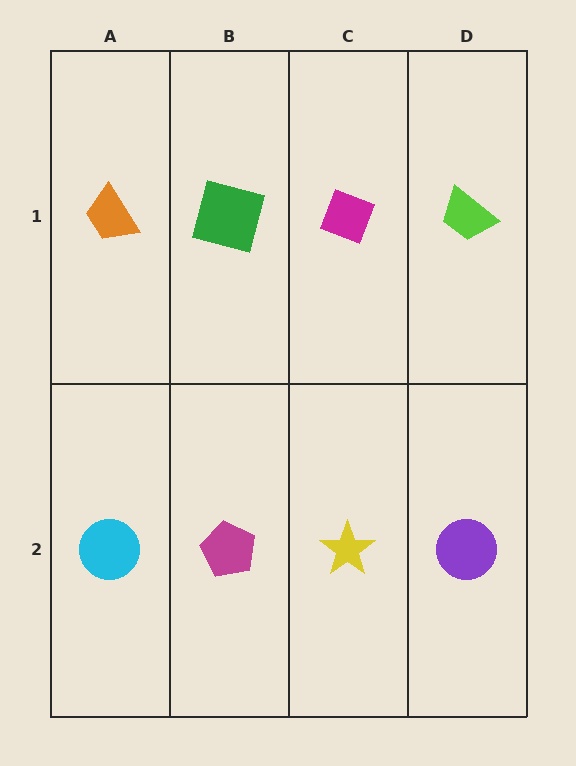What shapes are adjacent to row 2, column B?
A green square (row 1, column B), a cyan circle (row 2, column A), a yellow star (row 2, column C).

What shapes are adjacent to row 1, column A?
A cyan circle (row 2, column A), a green square (row 1, column B).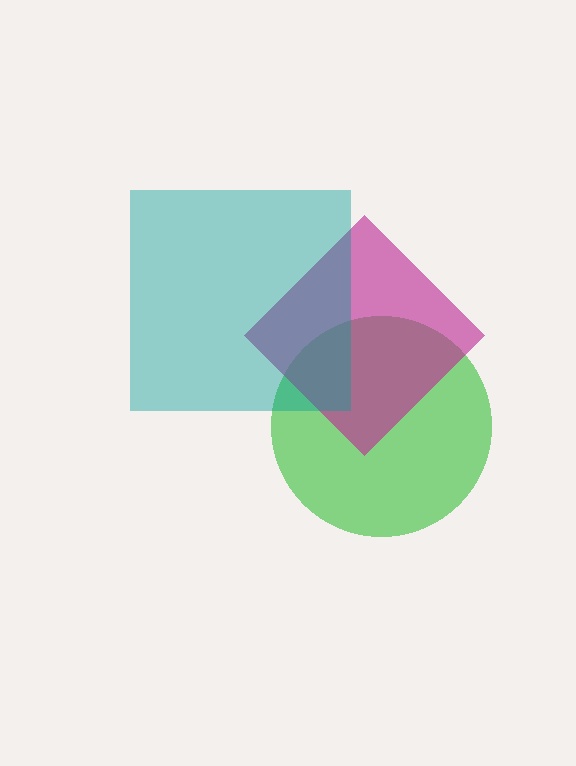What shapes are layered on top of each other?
The layered shapes are: a green circle, a magenta diamond, a teal square.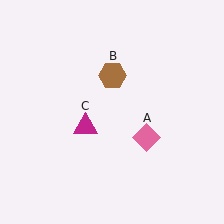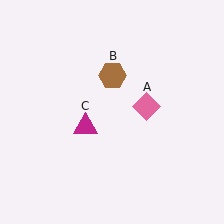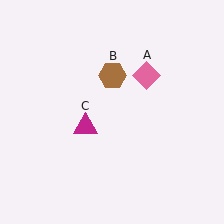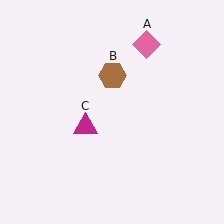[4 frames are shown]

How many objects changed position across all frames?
1 object changed position: pink diamond (object A).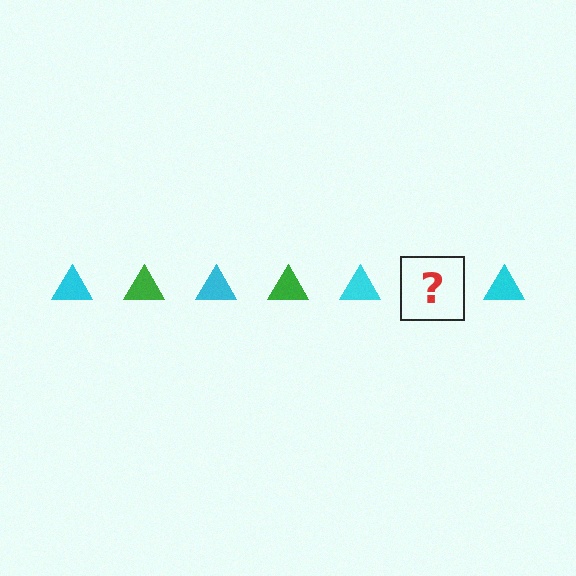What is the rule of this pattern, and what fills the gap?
The rule is that the pattern cycles through cyan, green triangles. The gap should be filled with a green triangle.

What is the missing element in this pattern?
The missing element is a green triangle.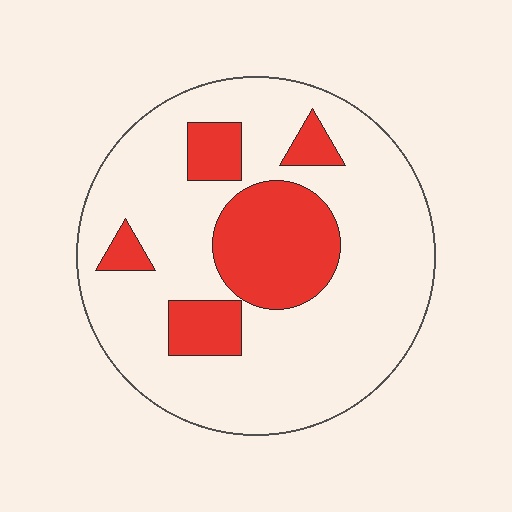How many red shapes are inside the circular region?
5.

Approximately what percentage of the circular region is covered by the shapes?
Approximately 25%.